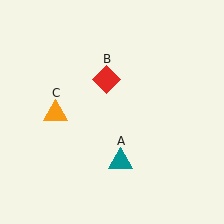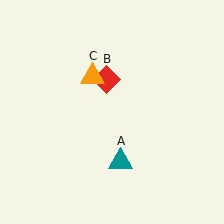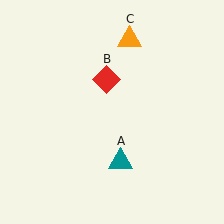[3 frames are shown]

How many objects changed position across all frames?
1 object changed position: orange triangle (object C).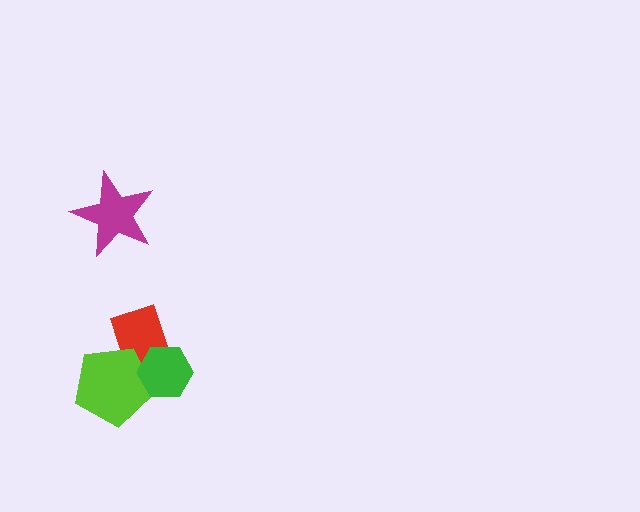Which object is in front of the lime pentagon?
The green hexagon is in front of the lime pentagon.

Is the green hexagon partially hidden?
No, no other shape covers it.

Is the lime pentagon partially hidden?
Yes, it is partially covered by another shape.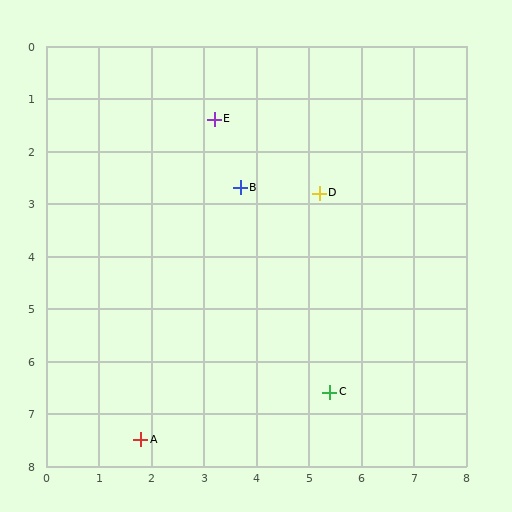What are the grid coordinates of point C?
Point C is at approximately (5.4, 6.6).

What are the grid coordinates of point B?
Point B is at approximately (3.7, 2.7).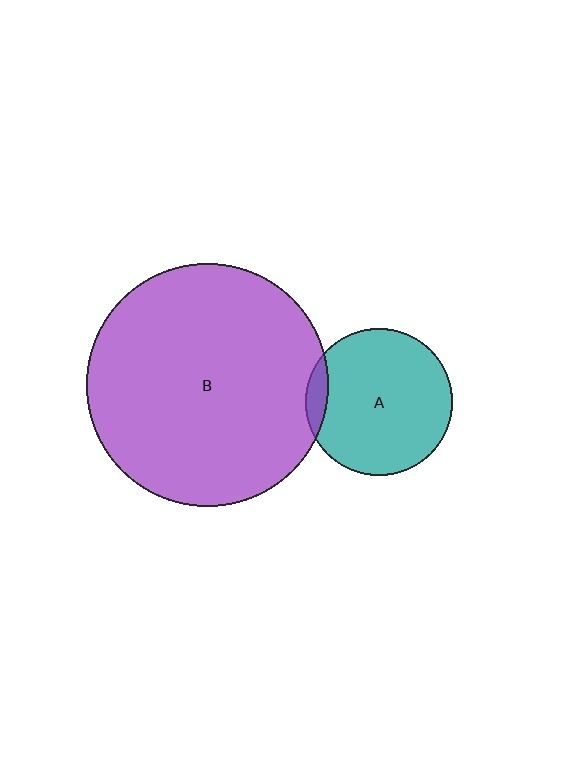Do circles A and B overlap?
Yes.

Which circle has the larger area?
Circle B (purple).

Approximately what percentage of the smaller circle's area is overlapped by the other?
Approximately 10%.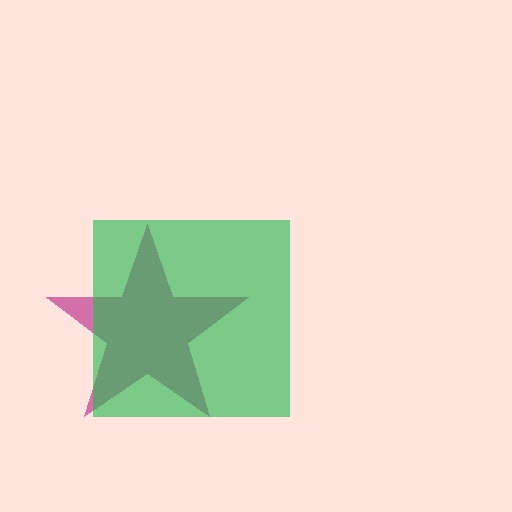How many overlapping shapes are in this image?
There are 2 overlapping shapes in the image.